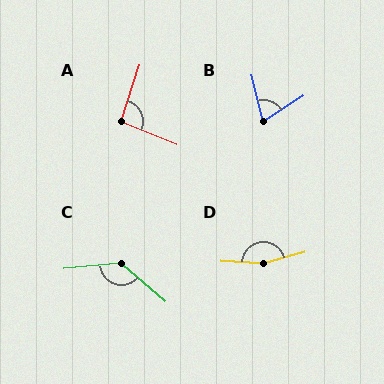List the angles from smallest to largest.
B (70°), A (94°), C (133°), D (160°).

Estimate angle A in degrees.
Approximately 94 degrees.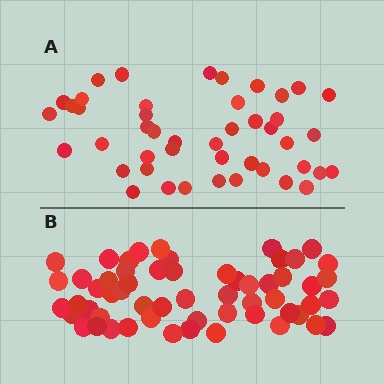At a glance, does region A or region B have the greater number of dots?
Region B (the bottom region) has more dots.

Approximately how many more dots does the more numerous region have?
Region B has roughly 12 or so more dots than region A.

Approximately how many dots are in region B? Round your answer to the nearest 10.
About 60 dots. (The exact count is 57, which rounds to 60.)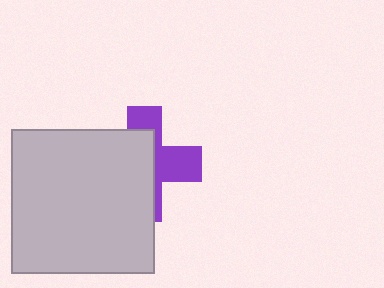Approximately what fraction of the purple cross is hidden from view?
Roughly 59% of the purple cross is hidden behind the light gray square.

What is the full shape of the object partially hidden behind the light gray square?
The partially hidden object is a purple cross.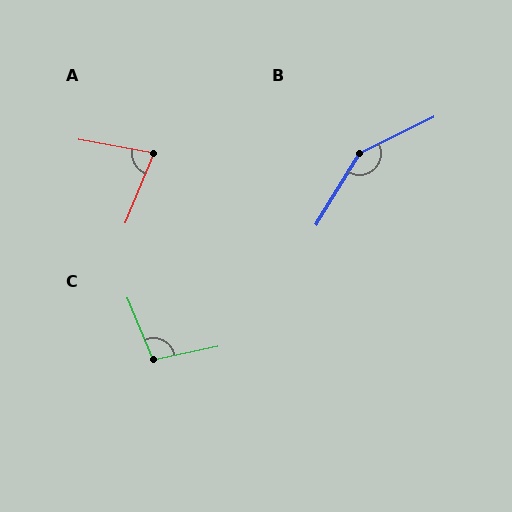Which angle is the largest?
B, at approximately 147 degrees.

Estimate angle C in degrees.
Approximately 101 degrees.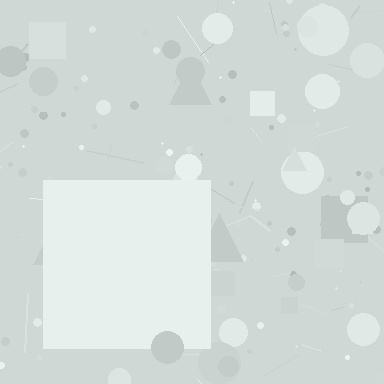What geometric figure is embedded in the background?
A square is embedded in the background.